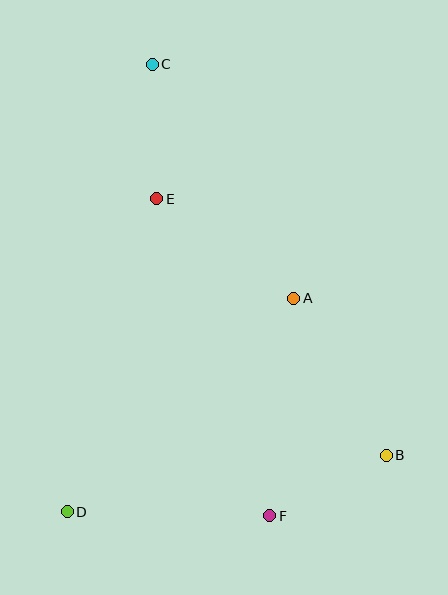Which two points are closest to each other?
Points B and F are closest to each other.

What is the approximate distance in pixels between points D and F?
The distance between D and F is approximately 202 pixels.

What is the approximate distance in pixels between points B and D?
The distance between B and D is approximately 324 pixels.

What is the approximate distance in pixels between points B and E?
The distance between B and E is approximately 344 pixels.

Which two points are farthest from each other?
Points C and F are farthest from each other.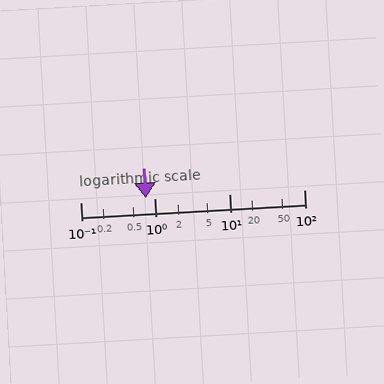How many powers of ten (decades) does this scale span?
The scale spans 3 decades, from 0.1 to 100.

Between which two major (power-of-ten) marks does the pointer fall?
The pointer is between 0.1 and 1.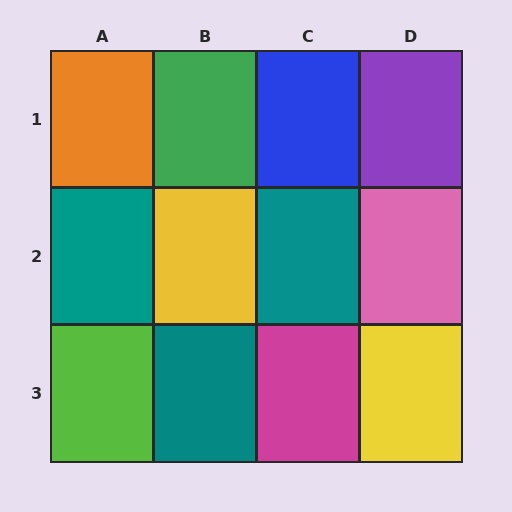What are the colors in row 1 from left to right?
Orange, green, blue, purple.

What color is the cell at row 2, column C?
Teal.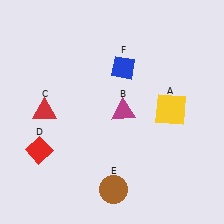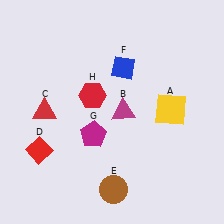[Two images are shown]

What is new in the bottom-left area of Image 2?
A magenta pentagon (G) was added in the bottom-left area of Image 2.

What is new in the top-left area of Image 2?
A red hexagon (H) was added in the top-left area of Image 2.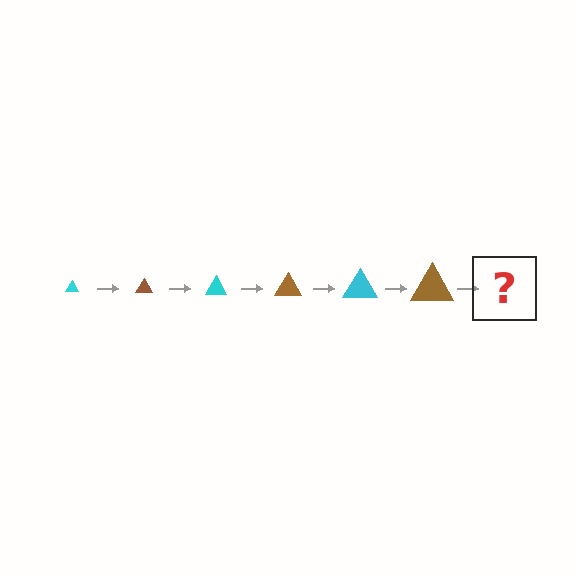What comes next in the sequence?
The next element should be a cyan triangle, larger than the previous one.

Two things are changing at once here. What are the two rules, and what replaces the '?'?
The two rules are that the triangle grows larger each step and the color cycles through cyan and brown. The '?' should be a cyan triangle, larger than the previous one.